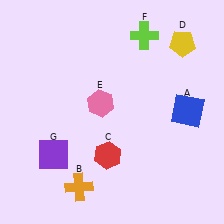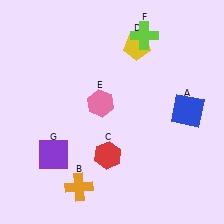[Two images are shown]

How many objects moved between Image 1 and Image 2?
1 object moved between the two images.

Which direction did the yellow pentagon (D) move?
The yellow pentagon (D) moved left.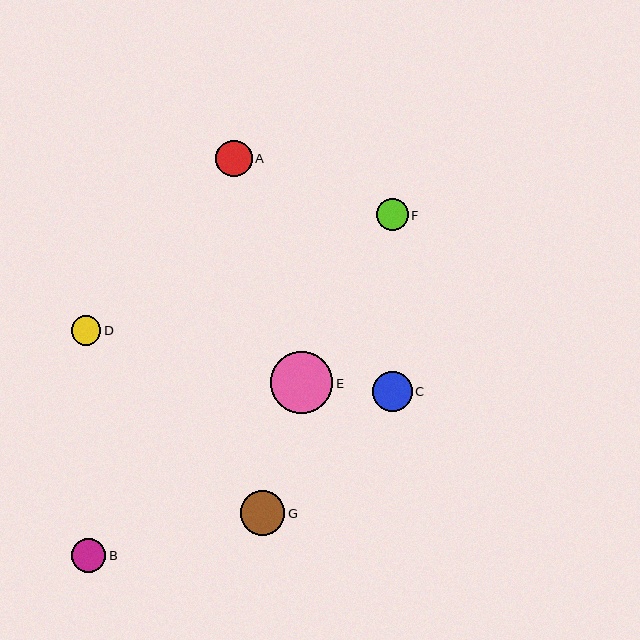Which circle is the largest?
Circle E is the largest with a size of approximately 62 pixels.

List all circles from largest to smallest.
From largest to smallest: E, G, C, A, B, F, D.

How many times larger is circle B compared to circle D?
Circle B is approximately 1.2 times the size of circle D.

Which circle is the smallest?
Circle D is the smallest with a size of approximately 30 pixels.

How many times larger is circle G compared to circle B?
Circle G is approximately 1.3 times the size of circle B.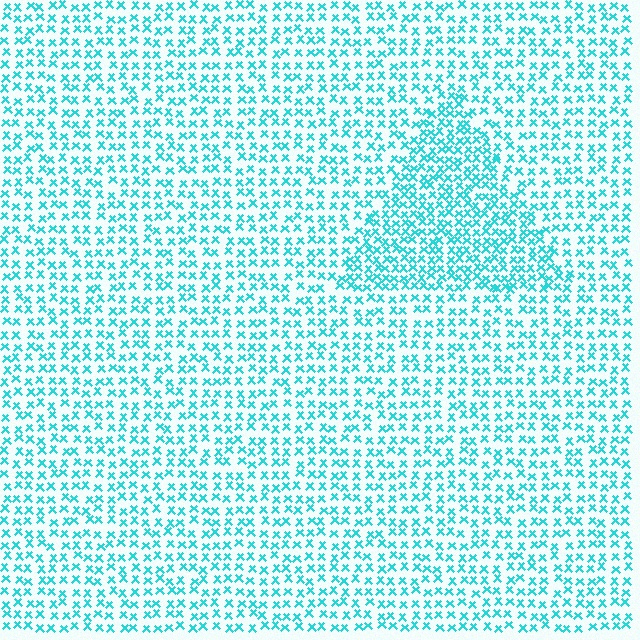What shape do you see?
I see a triangle.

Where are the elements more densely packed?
The elements are more densely packed inside the triangle boundary.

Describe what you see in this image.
The image contains small cyan elements arranged at two different densities. A triangle-shaped region is visible where the elements are more densely packed than the surrounding area.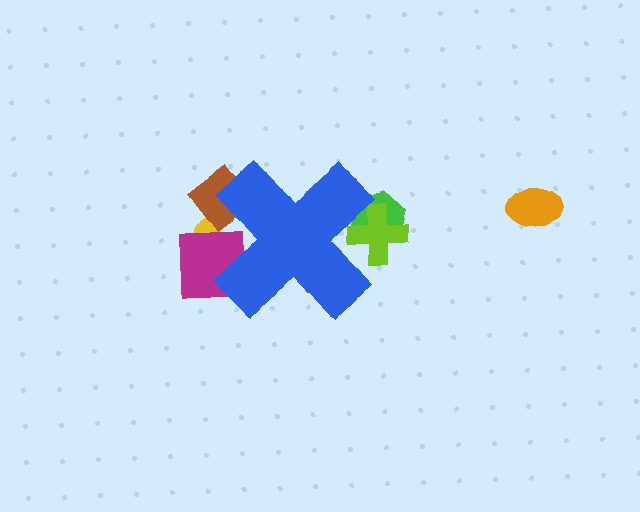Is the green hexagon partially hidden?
Yes, the green hexagon is partially hidden behind the blue cross.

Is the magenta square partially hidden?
Yes, the magenta square is partially hidden behind the blue cross.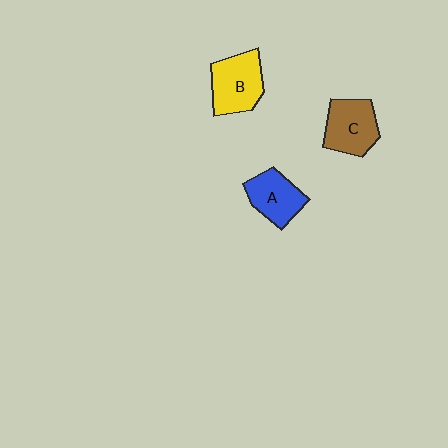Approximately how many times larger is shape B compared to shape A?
Approximately 1.2 times.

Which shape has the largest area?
Shape B (yellow).